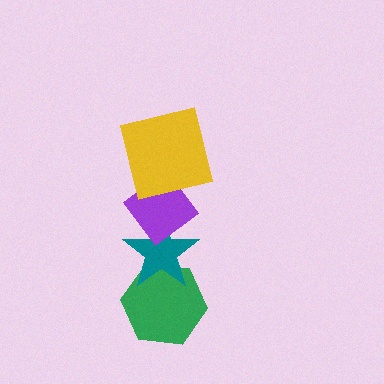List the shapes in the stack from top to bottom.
From top to bottom: the yellow square, the purple diamond, the teal star, the green hexagon.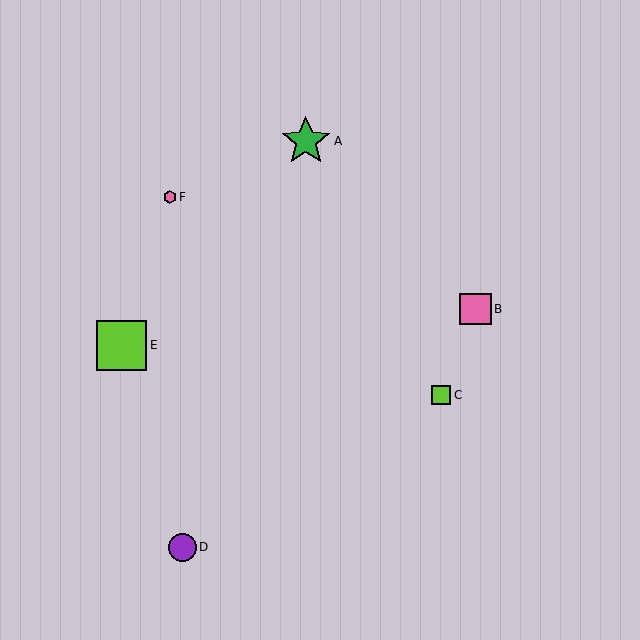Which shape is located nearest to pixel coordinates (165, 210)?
The pink hexagon (labeled F) at (170, 197) is nearest to that location.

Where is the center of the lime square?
The center of the lime square is at (441, 395).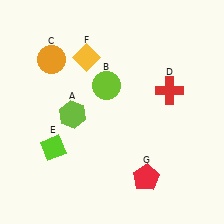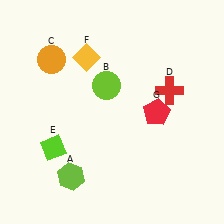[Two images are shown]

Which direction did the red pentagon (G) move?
The red pentagon (G) moved up.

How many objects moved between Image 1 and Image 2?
2 objects moved between the two images.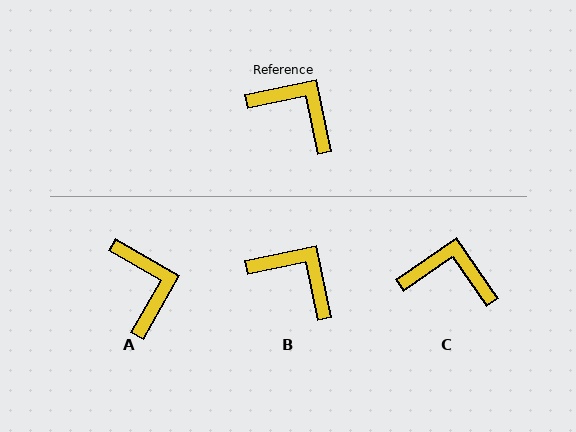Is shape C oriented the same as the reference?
No, it is off by about 23 degrees.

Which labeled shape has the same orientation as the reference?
B.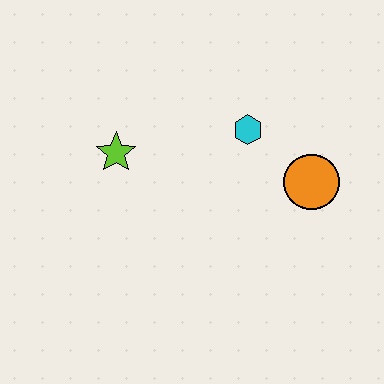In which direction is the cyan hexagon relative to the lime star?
The cyan hexagon is to the right of the lime star.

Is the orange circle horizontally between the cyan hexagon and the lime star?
No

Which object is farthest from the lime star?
The orange circle is farthest from the lime star.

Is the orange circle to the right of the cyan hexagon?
Yes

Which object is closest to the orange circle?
The cyan hexagon is closest to the orange circle.